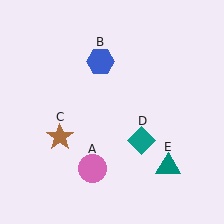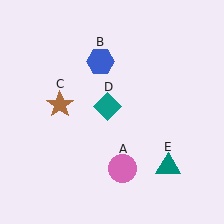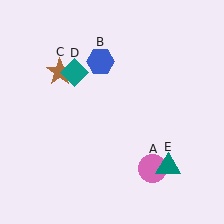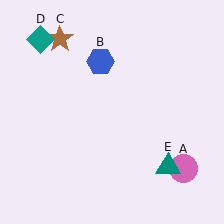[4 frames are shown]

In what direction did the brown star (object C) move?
The brown star (object C) moved up.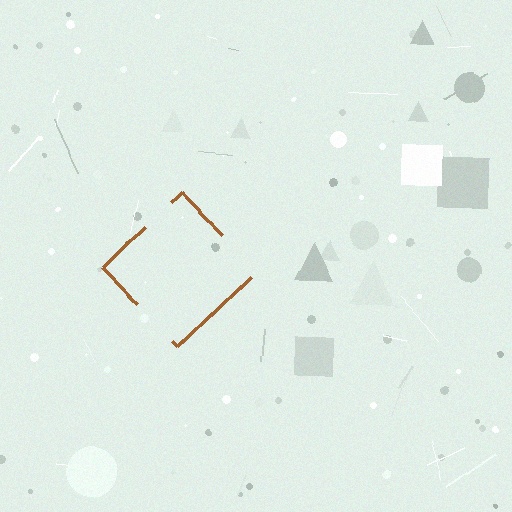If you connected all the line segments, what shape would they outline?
They would outline a diamond.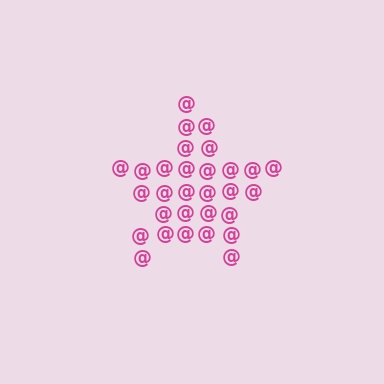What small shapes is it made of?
It is made of small at signs.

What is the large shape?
The large shape is a star.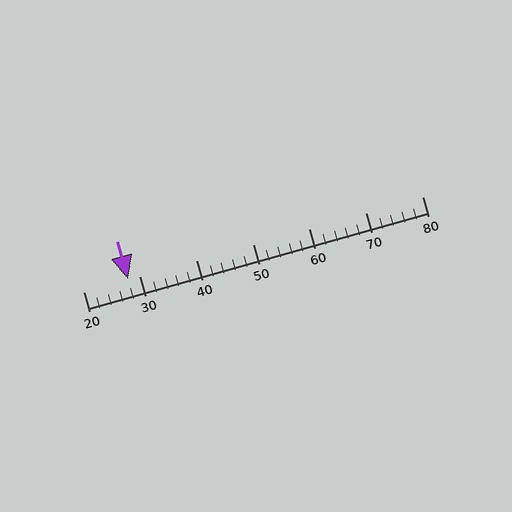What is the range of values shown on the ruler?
The ruler shows values from 20 to 80.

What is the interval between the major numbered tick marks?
The major tick marks are spaced 10 units apart.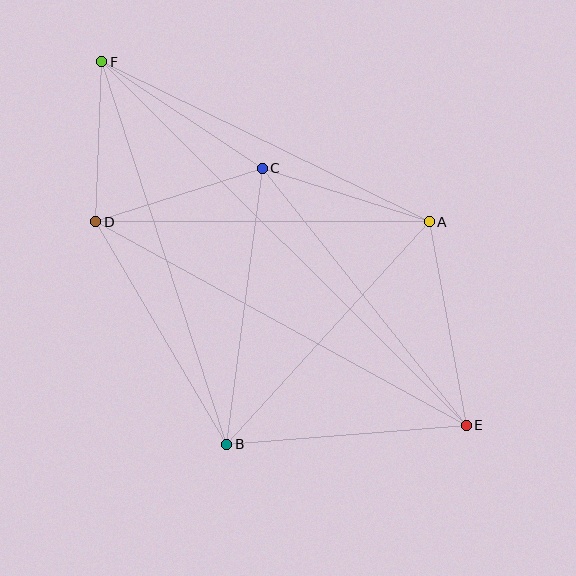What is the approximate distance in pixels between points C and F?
The distance between C and F is approximately 193 pixels.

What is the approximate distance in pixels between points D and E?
The distance between D and E is approximately 423 pixels.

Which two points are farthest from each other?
Points E and F are farthest from each other.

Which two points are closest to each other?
Points D and F are closest to each other.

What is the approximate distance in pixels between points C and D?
The distance between C and D is approximately 175 pixels.